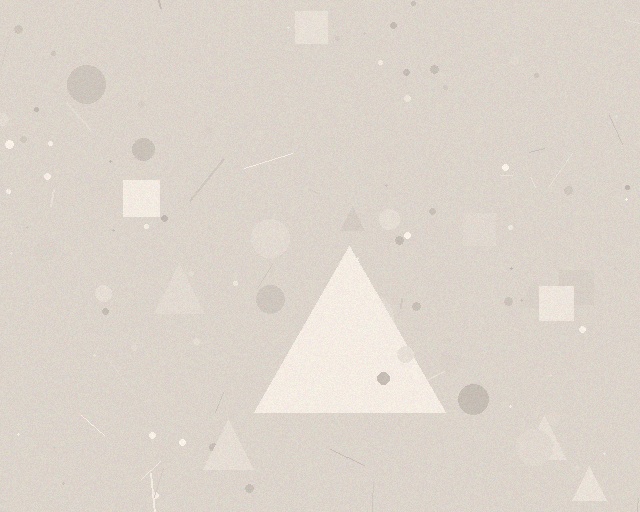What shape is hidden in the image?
A triangle is hidden in the image.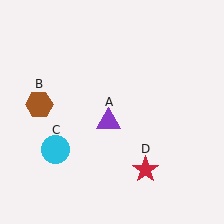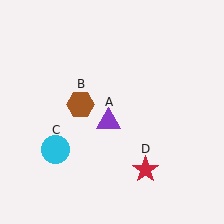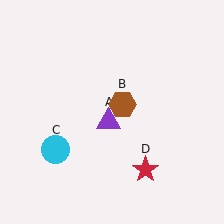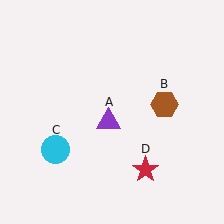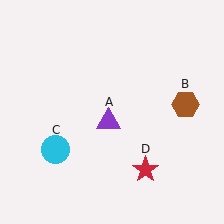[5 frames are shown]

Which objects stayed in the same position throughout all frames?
Purple triangle (object A) and cyan circle (object C) and red star (object D) remained stationary.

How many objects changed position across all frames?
1 object changed position: brown hexagon (object B).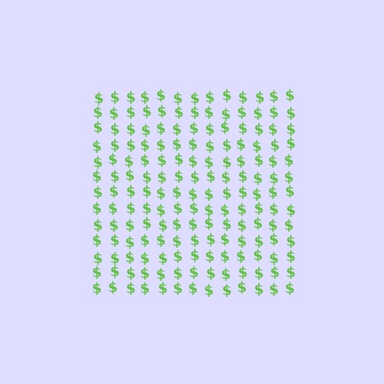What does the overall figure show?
The overall figure shows a square.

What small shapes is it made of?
It is made of small dollar signs.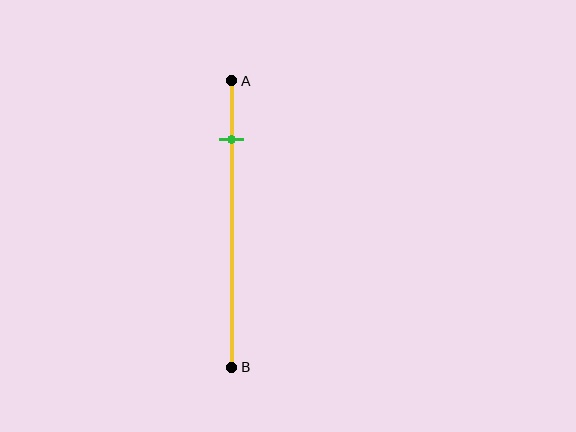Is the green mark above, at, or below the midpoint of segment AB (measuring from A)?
The green mark is above the midpoint of segment AB.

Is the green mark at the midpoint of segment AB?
No, the mark is at about 20% from A, not at the 50% midpoint.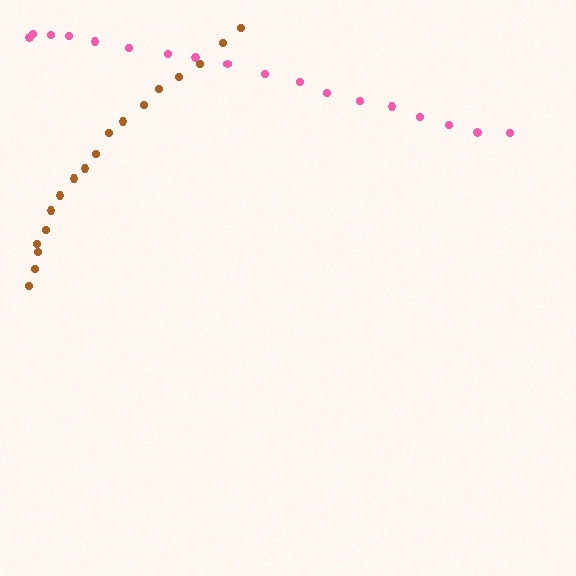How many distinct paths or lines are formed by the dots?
There are 2 distinct paths.